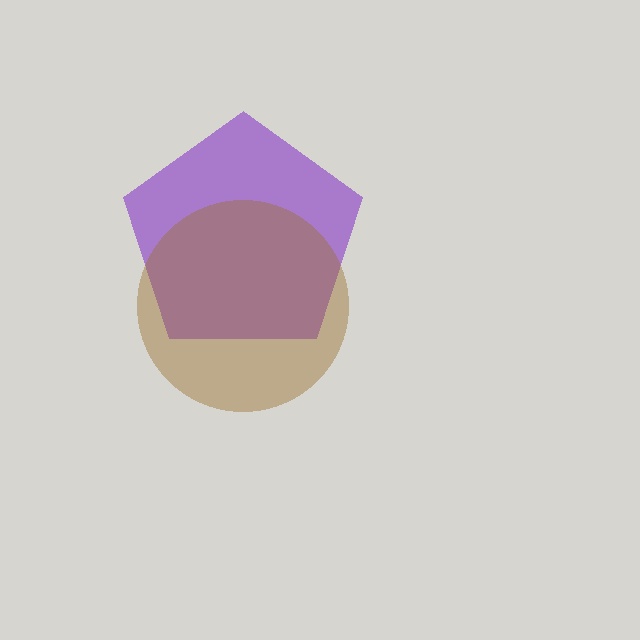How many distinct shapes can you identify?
There are 2 distinct shapes: a purple pentagon, a brown circle.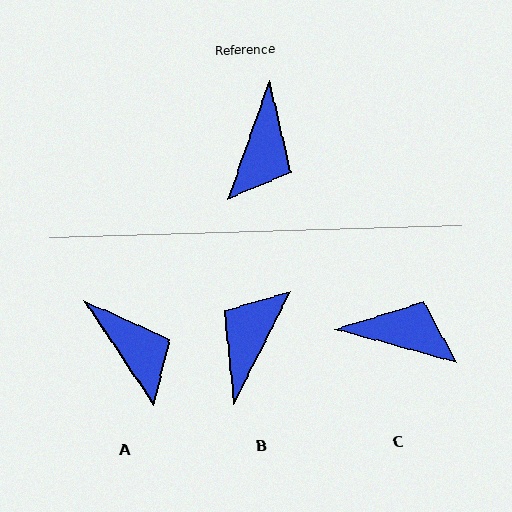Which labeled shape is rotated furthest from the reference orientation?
B, about 173 degrees away.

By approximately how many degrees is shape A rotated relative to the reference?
Approximately 53 degrees counter-clockwise.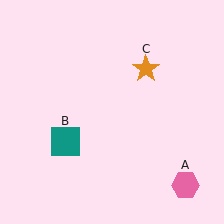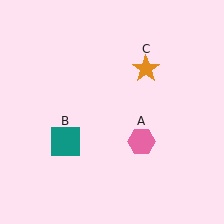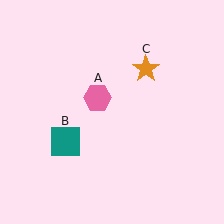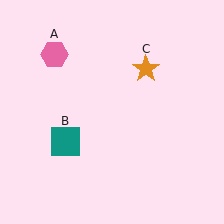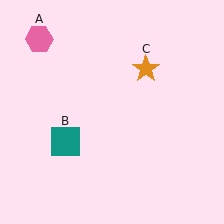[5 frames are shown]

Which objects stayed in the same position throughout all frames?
Teal square (object B) and orange star (object C) remained stationary.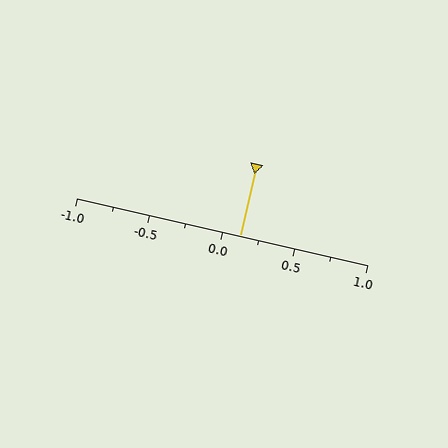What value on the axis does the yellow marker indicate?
The marker indicates approximately 0.12.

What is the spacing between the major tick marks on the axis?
The major ticks are spaced 0.5 apart.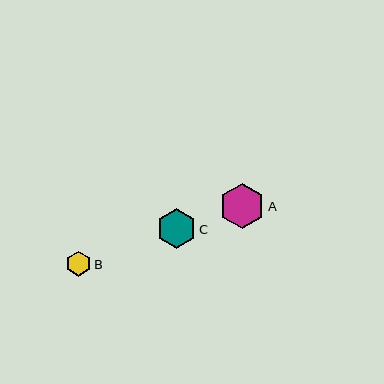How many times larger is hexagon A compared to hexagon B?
Hexagon A is approximately 1.8 times the size of hexagon B.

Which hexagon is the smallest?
Hexagon B is the smallest with a size of approximately 25 pixels.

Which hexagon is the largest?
Hexagon A is the largest with a size of approximately 45 pixels.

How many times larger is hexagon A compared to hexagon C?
Hexagon A is approximately 1.1 times the size of hexagon C.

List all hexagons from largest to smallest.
From largest to smallest: A, C, B.